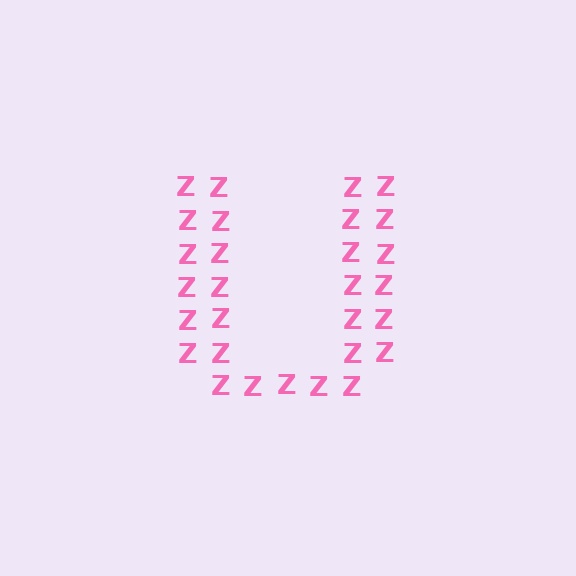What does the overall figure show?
The overall figure shows the letter U.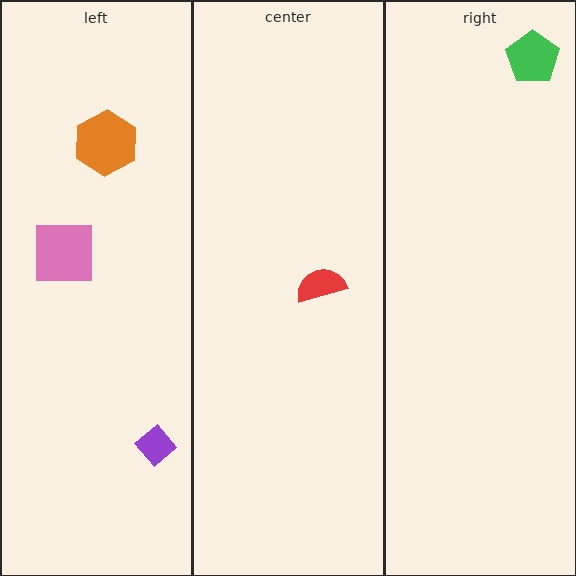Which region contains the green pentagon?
The right region.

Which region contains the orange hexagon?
The left region.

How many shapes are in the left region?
3.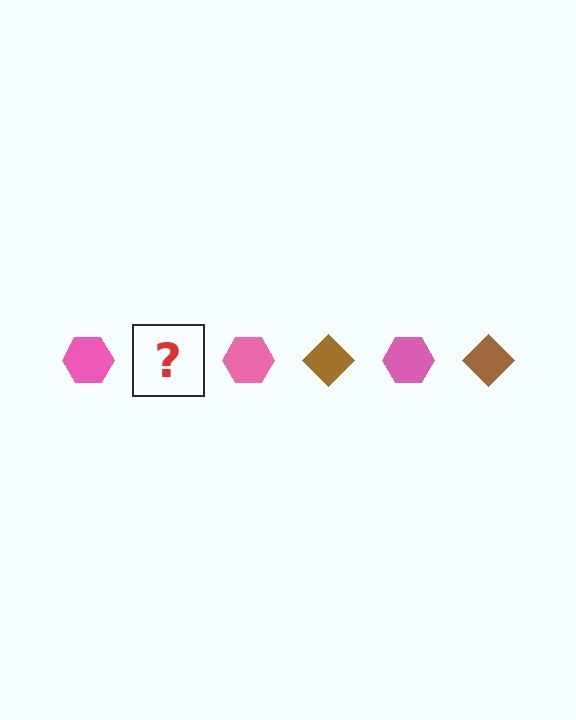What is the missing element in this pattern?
The missing element is a brown diamond.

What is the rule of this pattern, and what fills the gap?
The rule is that the pattern alternates between pink hexagon and brown diamond. The gap should be filled with a brown diamond.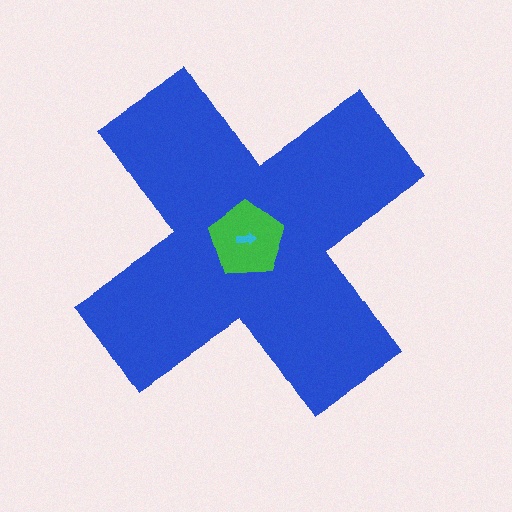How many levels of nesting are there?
3.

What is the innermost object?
The cyan arrow.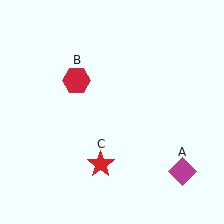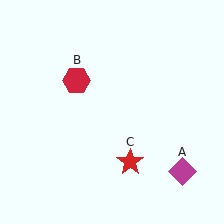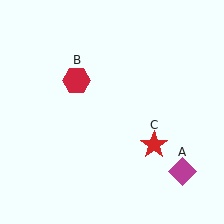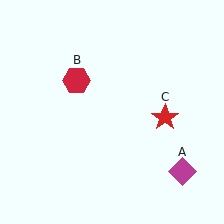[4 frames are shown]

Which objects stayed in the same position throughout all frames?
Magenta diamond (object A) and red hexagon (object B) remained stationary.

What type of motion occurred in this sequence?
The red star (object C) rotated counterclockwise around the center of the scene.